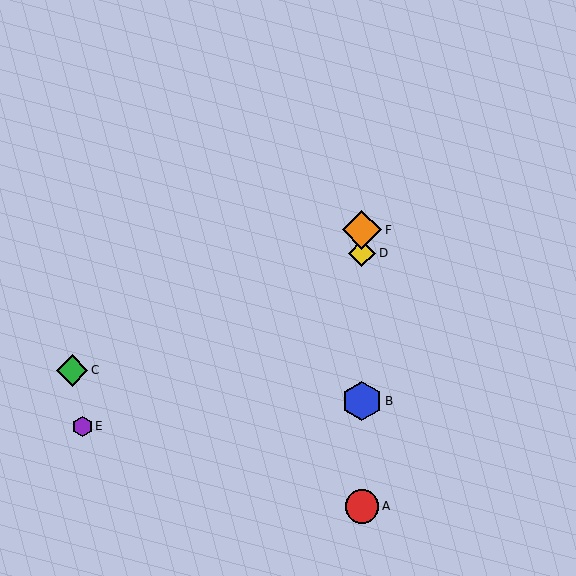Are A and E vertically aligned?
No, A is at x≈362 and E is at x≈82.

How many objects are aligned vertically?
4 objects (A, B, D, F) are aligned vertically.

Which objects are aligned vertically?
Objects A, B, D, F are aligned vertically.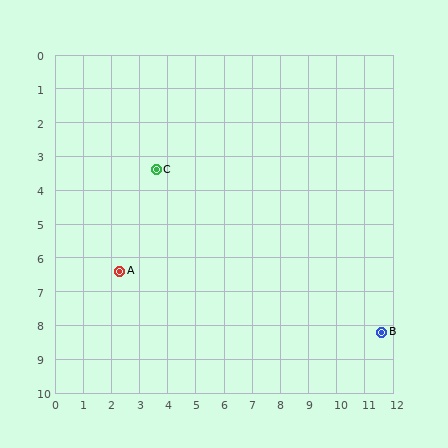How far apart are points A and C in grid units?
Points A and C are about 3.3 grid units apart.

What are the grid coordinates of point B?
Point B is at approximately (11.6, 8.2).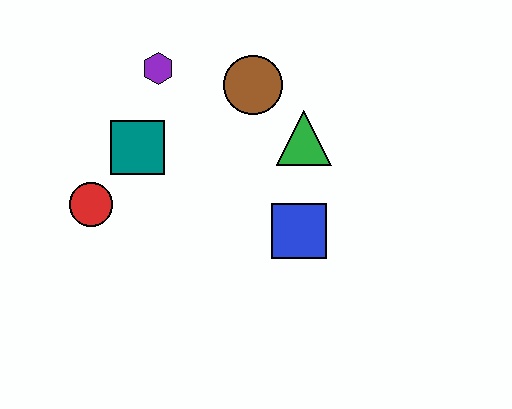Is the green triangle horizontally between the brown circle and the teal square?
No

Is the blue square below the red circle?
Yes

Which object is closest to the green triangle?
The brown circle is closest to the green triangle.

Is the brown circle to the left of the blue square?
Yes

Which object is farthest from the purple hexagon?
The blue square is farthest from the purple hexagon.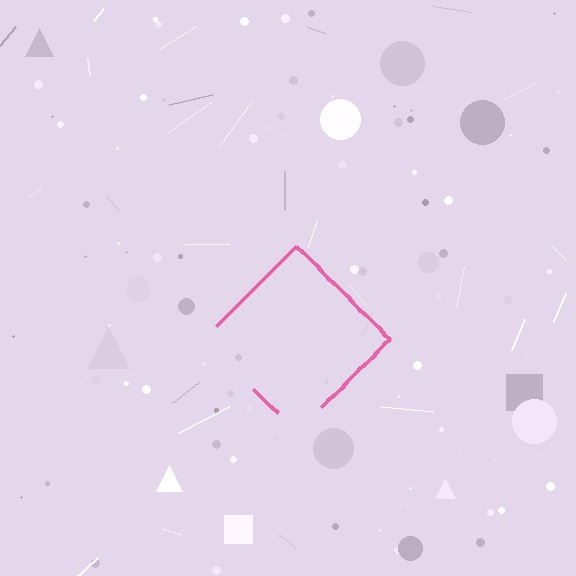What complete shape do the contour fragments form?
The contour fragments form a diamond.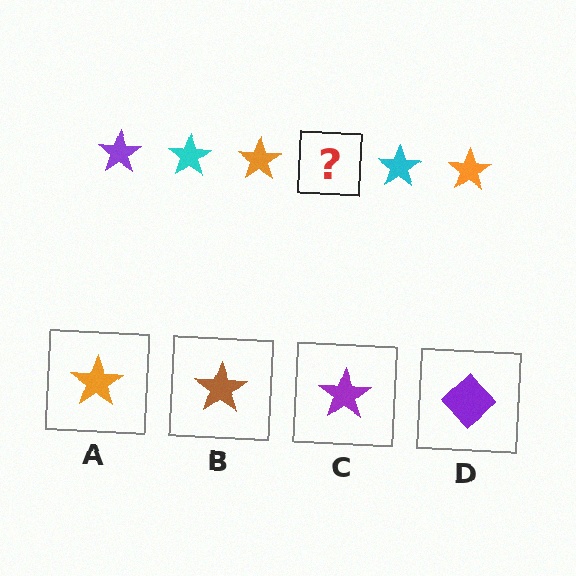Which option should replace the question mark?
Option C.